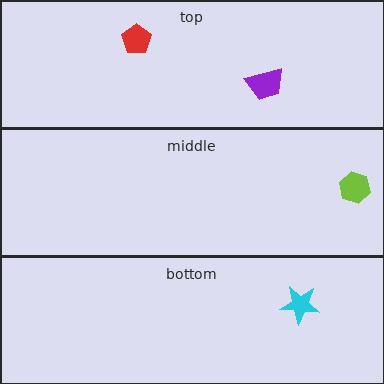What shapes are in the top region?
The red pentagon, the purple trapezoid.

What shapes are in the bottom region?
The cyan star.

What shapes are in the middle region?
The lime hexagon.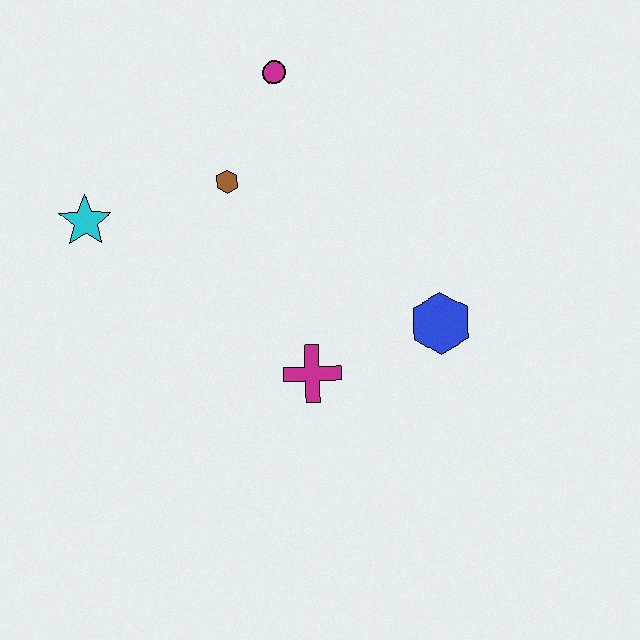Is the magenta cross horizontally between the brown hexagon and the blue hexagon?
Yes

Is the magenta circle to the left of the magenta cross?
Yes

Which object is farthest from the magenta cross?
The magenta circle is farthest from the magenta cross.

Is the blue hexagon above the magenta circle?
No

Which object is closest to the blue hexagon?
The magenta cross is closest to the blue hexagon.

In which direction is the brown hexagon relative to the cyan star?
The brown hexagon is to the right of the cyan star.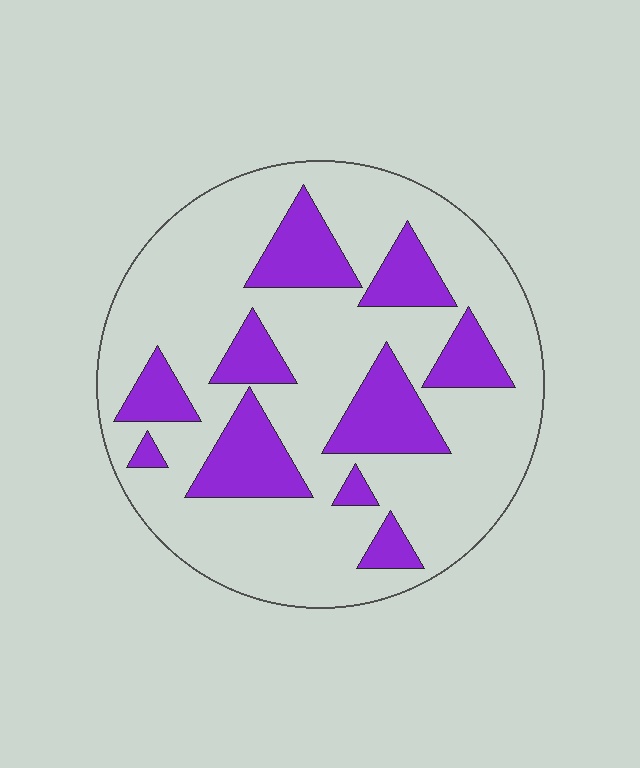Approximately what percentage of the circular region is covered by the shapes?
Approximately 25%.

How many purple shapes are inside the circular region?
10.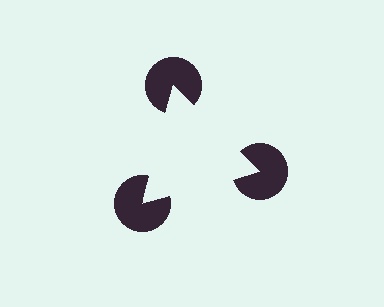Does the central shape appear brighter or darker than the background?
It typically appears slightly brighter than the background, even though no actual brightness change is drawn.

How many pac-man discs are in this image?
There are 3 — one at each vertex of the illusory triangle.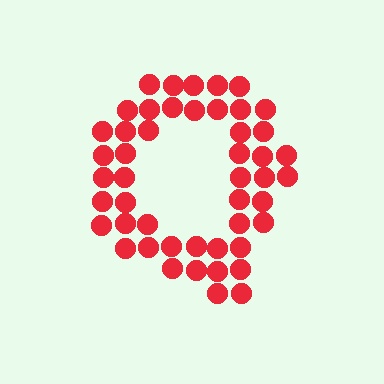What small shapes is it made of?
It is made of small circles.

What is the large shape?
The large shape is the letter Q.